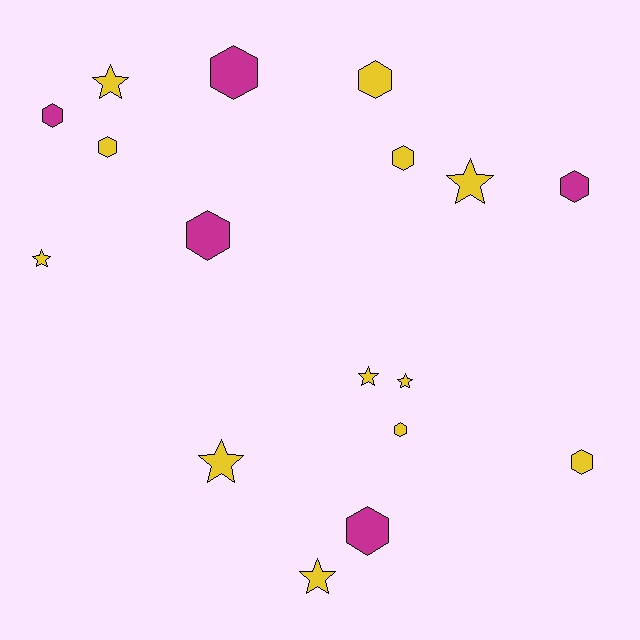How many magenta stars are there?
There are no magenta stars.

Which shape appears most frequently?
Hexagon, with 10 objects.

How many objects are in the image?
There are 17 objects.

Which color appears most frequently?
Yellow, with 12 objects.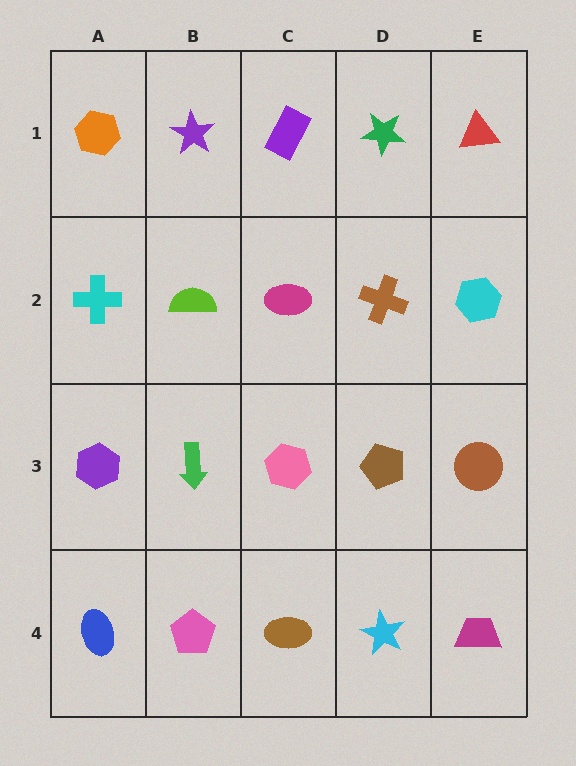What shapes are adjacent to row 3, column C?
A magenta ellipse (row 2, column C), a brown ellipse (row 4, column C), a green arrow (row 3, column B), a brown pentagon (row 3, column D).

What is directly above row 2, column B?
A purple star.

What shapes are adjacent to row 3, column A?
A cyan cross (row 2, column A), a blue ellipse (row 4, column A), a green arrow (row 3, column B).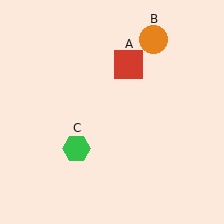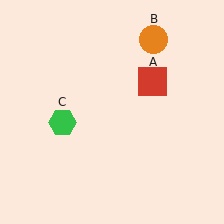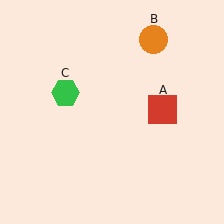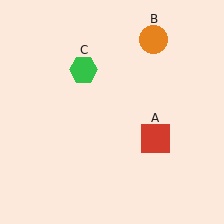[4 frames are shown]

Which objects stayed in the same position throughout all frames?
Orange circle (object B) remained stationary.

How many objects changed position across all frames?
2 objects changed position: red square (object A), green hexagon (object C).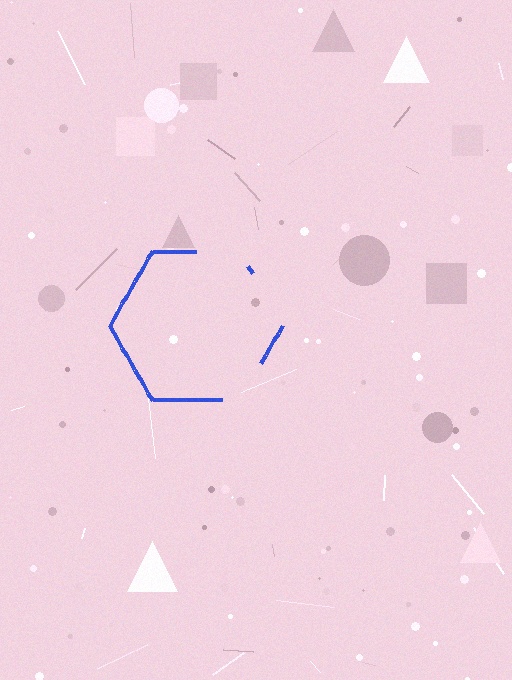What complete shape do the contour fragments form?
The contour fragments form a hexagon.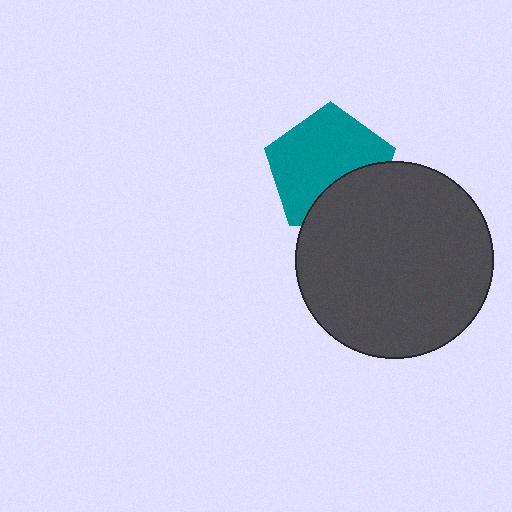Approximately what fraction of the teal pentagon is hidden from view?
Roughly 31% of the teal pentagon is hidden behind the dark gray circle.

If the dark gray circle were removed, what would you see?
You would see the complete teal pentagon.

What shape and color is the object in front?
The object in front is a dark gray circle.